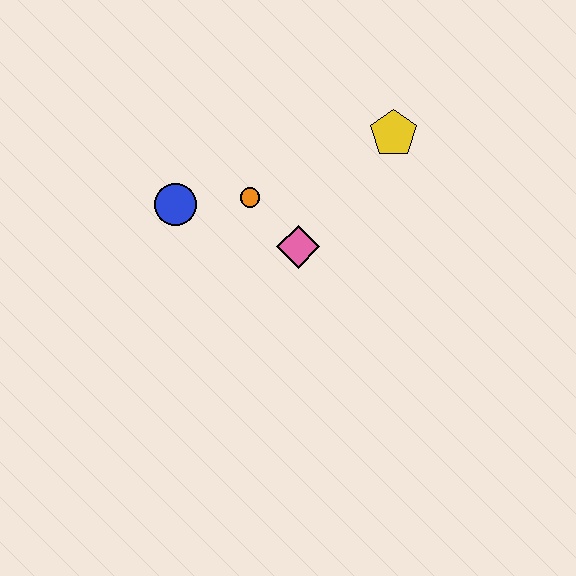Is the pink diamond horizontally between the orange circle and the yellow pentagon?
Yes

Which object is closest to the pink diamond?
The orange circle is closest to the pink diamond.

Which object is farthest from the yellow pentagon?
The blue circle is farthest from the yellow pentagon.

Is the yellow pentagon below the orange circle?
No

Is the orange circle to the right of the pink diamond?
No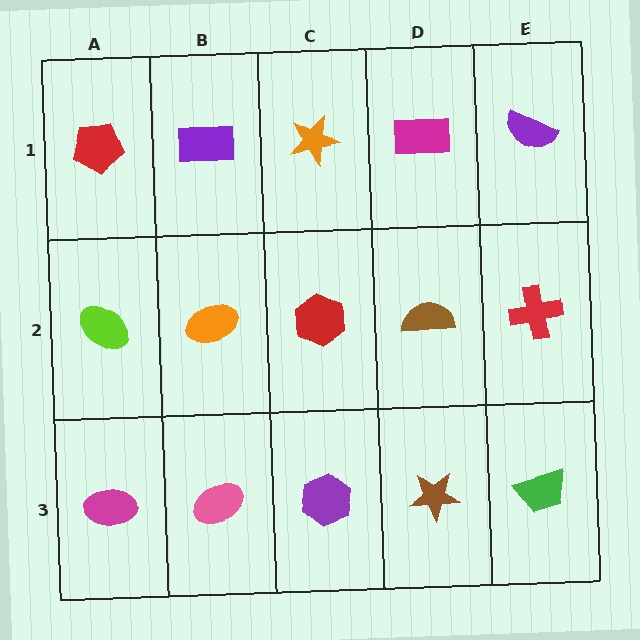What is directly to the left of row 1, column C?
A purple rectangle.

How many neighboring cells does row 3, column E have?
2.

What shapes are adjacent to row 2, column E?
A purple semicircle (row 1, column E), a green trapezoid (row 3, column E), a brown semicircle (row 2, column D).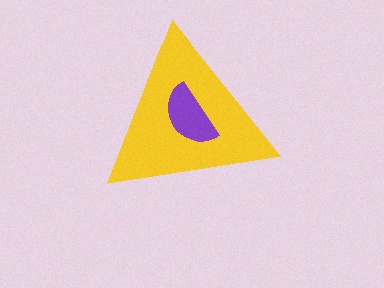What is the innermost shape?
The purple semicircle.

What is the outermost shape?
The yellow triangle.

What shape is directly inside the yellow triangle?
The purple semicircle.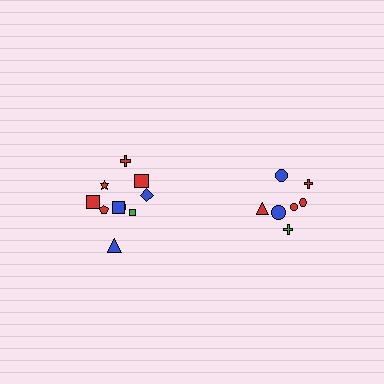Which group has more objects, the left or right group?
The left group.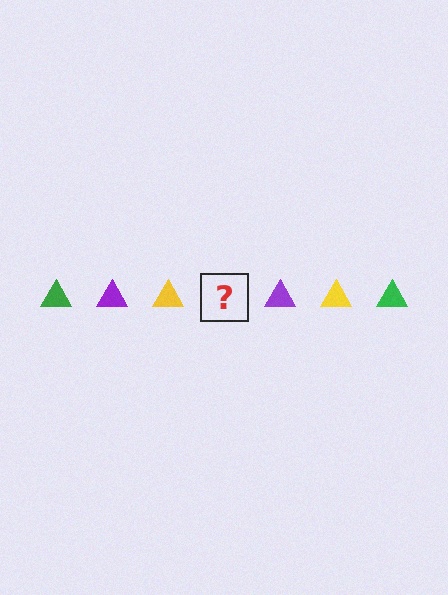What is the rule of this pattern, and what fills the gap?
The rule is that the pattern cycles through green, purple, yellow triangles. The gap should be filled with a green triangle.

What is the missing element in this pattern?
The missing element is a green triangle.